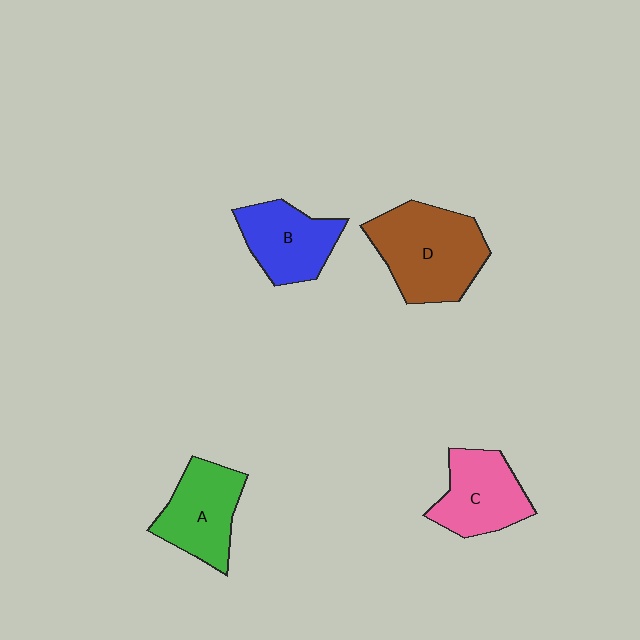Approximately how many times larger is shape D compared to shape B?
Approximately 1.5 times.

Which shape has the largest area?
Shape D (brown).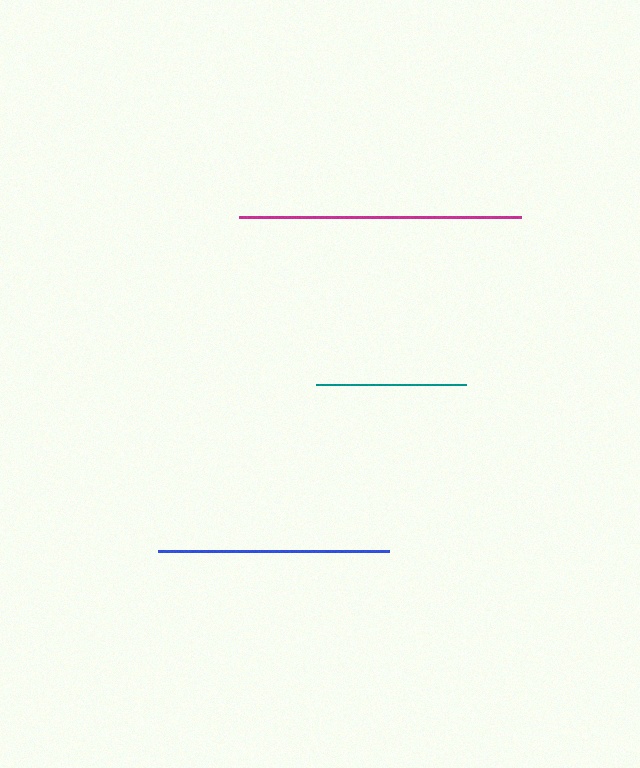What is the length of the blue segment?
The blue segment is approximately 231 pixels long.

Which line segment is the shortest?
The teal line is the shortest at approximately 150 pixels.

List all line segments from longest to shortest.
From longest to shortest: magenta, blue, teal.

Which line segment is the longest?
The magenta line is the longest at approximately 282 pixels.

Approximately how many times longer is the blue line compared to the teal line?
The blue line is approximately 1.5 times the length of the teal line.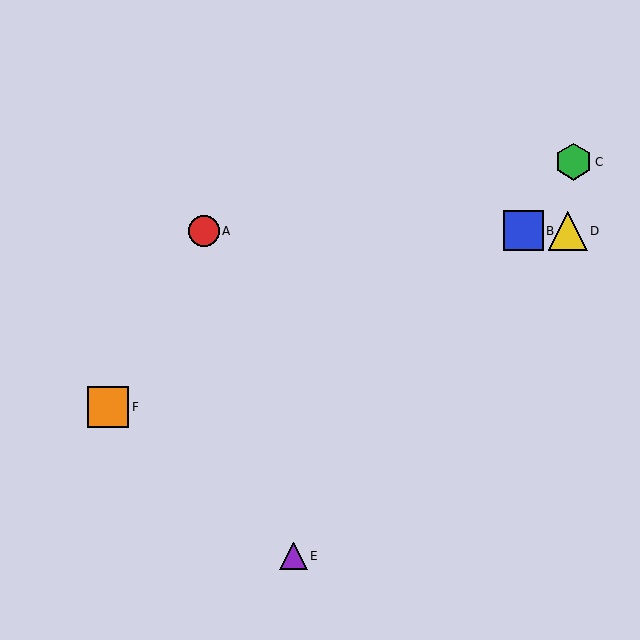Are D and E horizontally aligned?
No, D is at y≈231 and E is at y≈556.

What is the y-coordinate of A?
Object A is at y≈231.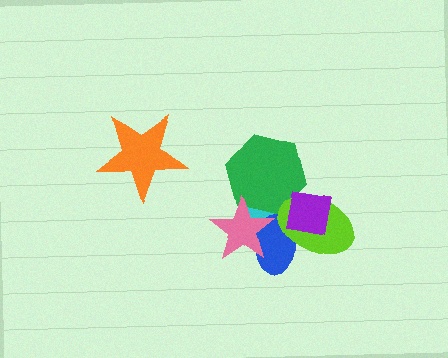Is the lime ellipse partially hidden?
Yes, it is partially covered by another shape.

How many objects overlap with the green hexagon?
4 objects overlap with the green hexagon.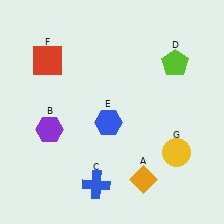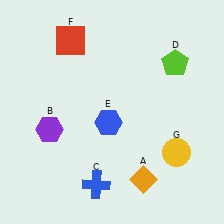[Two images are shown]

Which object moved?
The red square (F) moved right.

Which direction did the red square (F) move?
The red square (F) moved right.